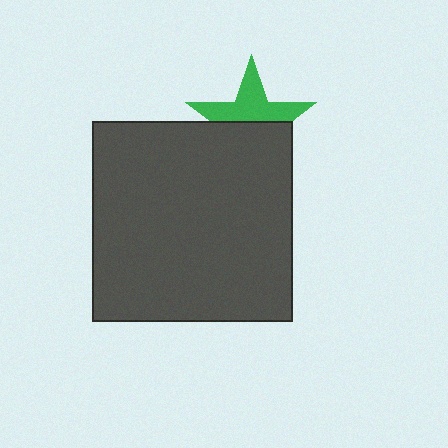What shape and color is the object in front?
The object in front is a dark gray square.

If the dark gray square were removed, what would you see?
You would see the complete green star.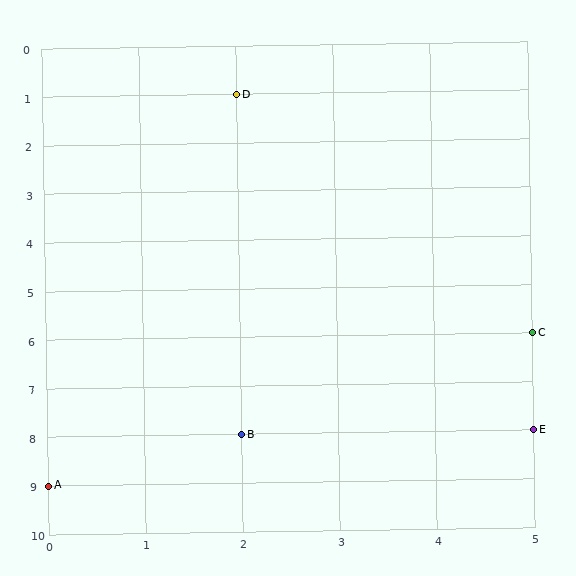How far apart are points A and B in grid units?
Points A and B are 2 columns and 1 row apart (about 2.2 grid units diagonally).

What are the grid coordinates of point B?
Point B is at grid coordinates (2, 8).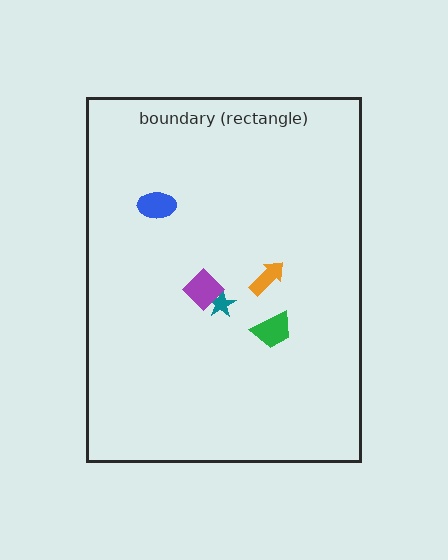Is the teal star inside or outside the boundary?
Inside.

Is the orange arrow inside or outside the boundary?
Inside.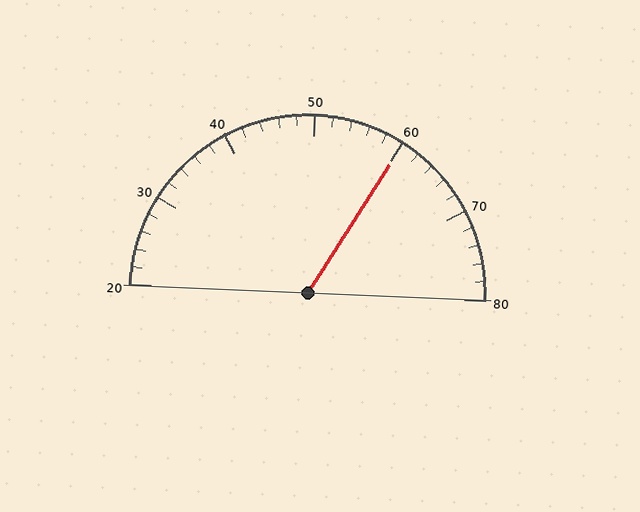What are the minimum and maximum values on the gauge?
The gauge ranges from 20 to 80.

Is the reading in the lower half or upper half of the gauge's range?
The reading is in the upper half of the range (20 to 80).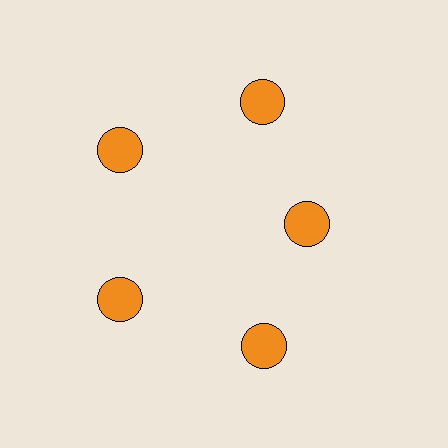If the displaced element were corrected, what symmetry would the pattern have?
It would have 5-fold rotational symmetry — the pattern would map onto itself every 72 degrees.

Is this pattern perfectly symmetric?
No. The 5 orange circles are arranged in a ring, but one element near the 3 o'clock position is pulled inward toward the center, breaking the 5-fold rotational symmetry.